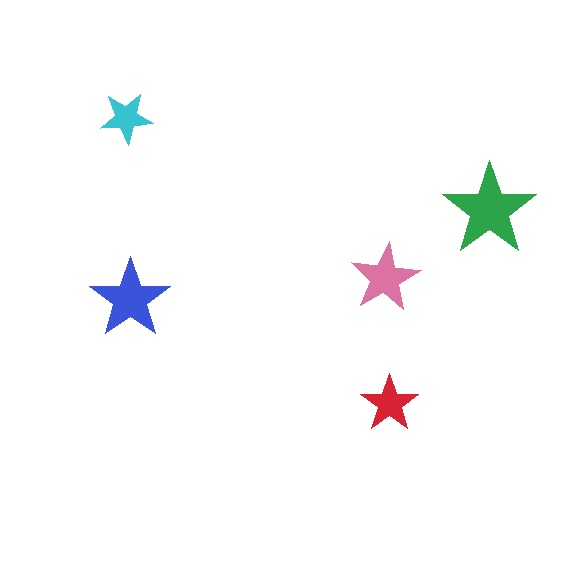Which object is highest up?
The cyan star is topmost.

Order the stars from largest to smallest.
the green one, the blue one, the pink one, the red one, the cyan one.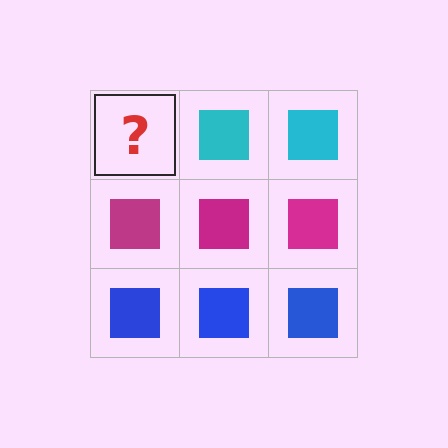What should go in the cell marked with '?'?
The missing cell should contain a cyan square.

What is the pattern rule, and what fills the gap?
The rule is that each row has a consistent color. The gap should be filled with a cyan square.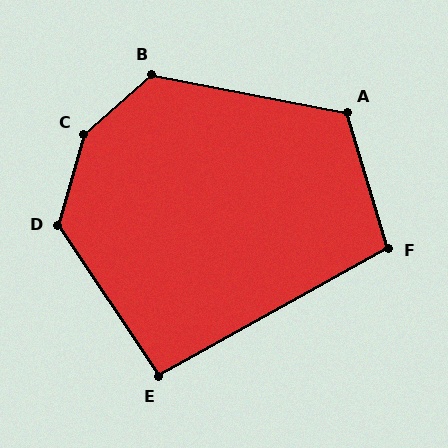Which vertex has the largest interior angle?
C, at approximately 148 degrees.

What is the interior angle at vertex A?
Approximately 118 degrees (obtuse).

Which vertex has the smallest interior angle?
E, at approximately 94 degrees.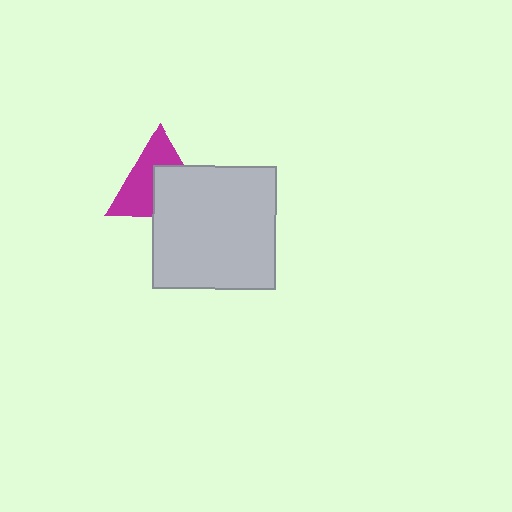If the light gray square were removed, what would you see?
You would see the complete magenta triangle.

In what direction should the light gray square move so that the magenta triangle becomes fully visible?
The light gray square should move toward the lower-right. That is the shortest direction to clear the overlap and leave the magenta triangle fully visible.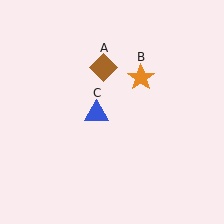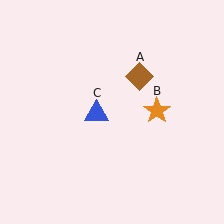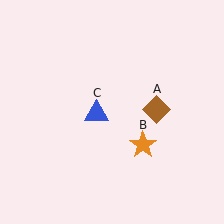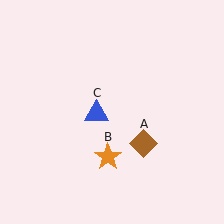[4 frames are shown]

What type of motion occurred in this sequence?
The brown diamond (object A), orange star (object B) rotated clockwise around the center of the scene.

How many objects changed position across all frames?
2 objects changed position: brown diamond (object A), orange star (object B).